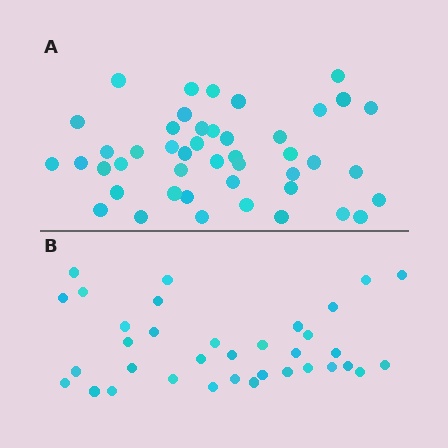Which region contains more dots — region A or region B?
Region A (the top region) has more dots.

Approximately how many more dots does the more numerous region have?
Region A has roughly 10 or so more dots than region B.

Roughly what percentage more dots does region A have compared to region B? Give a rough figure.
About 30% more.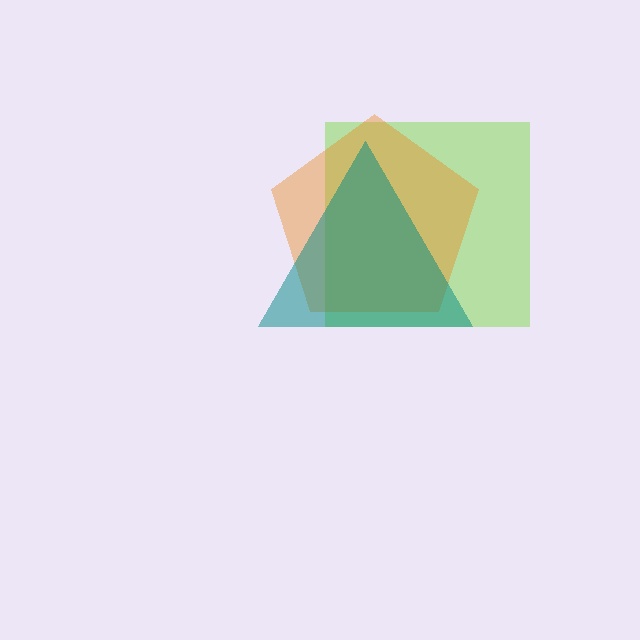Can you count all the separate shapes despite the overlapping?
Yes, there are 3 separate shapes.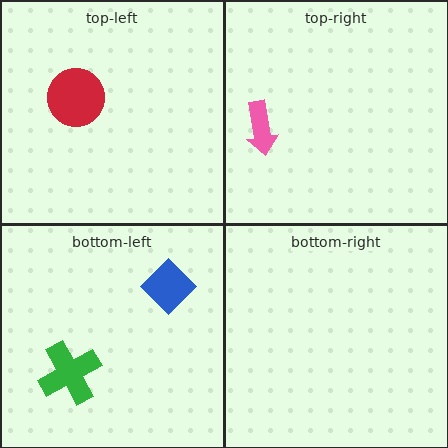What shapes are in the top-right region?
The pink arrow.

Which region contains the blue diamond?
The bottom-left region.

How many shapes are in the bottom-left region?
2.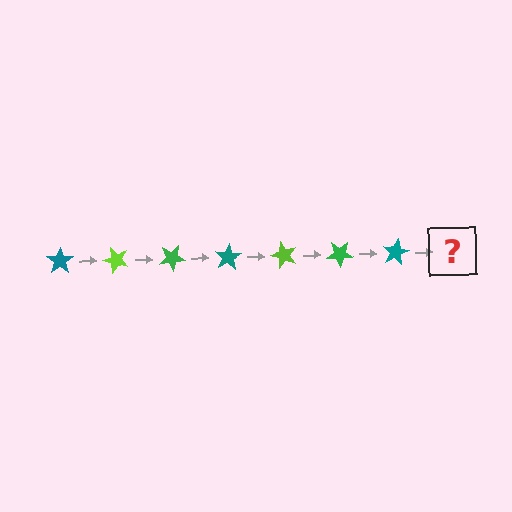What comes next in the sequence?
The next element should be a lime star, rotated 350 degrees from the start.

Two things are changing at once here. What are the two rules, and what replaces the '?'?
The two rules are that it rotates 50 degrees each step and the color cycles through teal, lime, and green. The '?' should be a lime star, rotated 350 degrees from the start.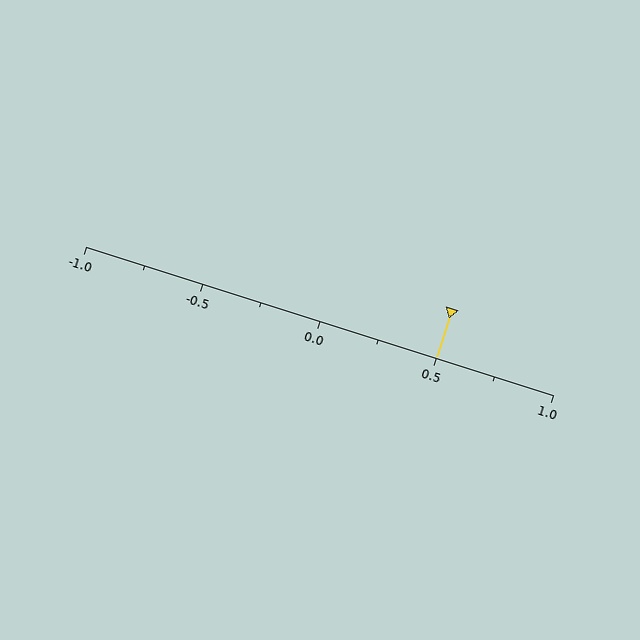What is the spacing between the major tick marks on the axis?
The major ticks are spaced 0.5 apart.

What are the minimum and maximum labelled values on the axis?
The axis runs from -1.0 to 1.0.